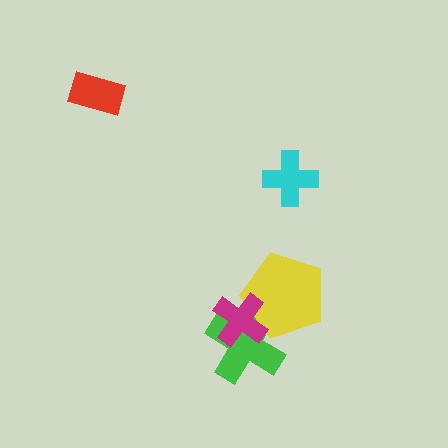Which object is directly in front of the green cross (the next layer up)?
The yellow pentagon is directly in front of the green cross.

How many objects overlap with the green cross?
2 objects overlap with the green cross.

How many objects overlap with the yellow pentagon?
2 objects overlap with the yellow pentagon.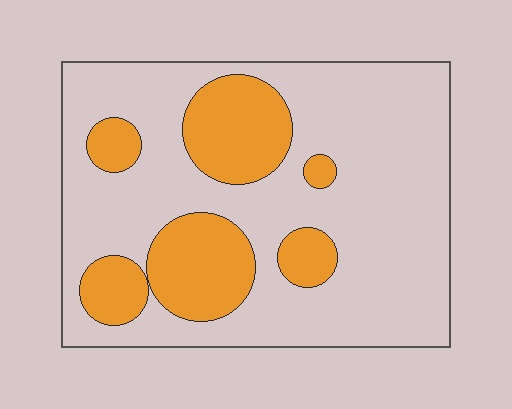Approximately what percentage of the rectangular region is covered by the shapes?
Approximately 25%.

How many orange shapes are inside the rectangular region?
6.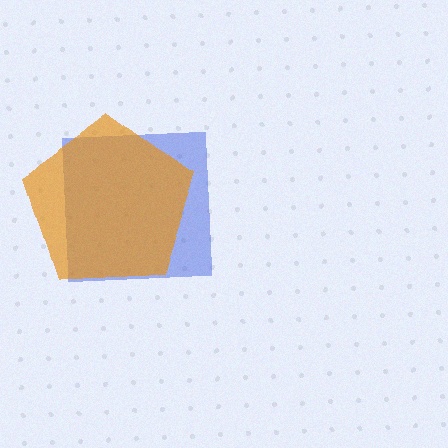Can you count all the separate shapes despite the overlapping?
Yes, there are 2 separate shapes.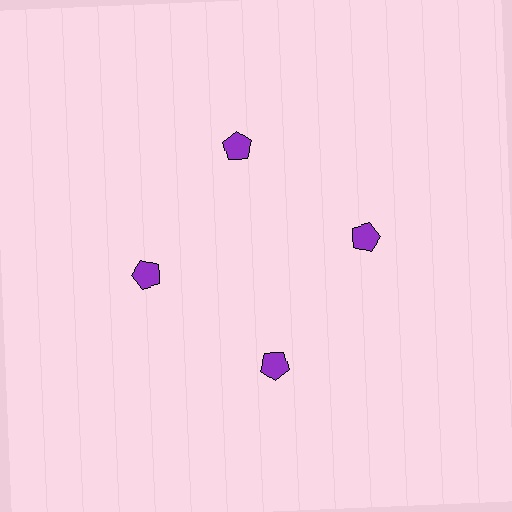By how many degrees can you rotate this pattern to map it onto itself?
The pattern maps onto itself every 90 degrees of rotation.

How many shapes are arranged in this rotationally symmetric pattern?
There are 4 shapes, arranged in 4 groups of 1.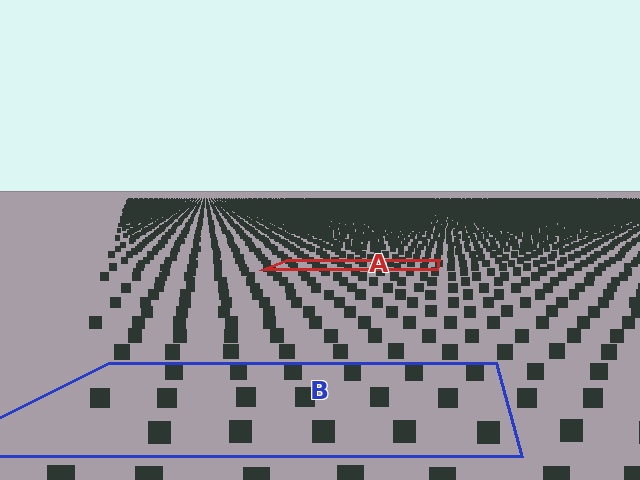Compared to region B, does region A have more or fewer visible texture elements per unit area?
Region A has more texture elements per unit area — they are packed more densely because it is farther away.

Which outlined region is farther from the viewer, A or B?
Region A is farther from the viewer — the texture elements inside it appear smaller and more densely packed.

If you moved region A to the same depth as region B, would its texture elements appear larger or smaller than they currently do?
They would appear larger. At a closer depth, the same texture elements are projected at a bigger on-screen size.